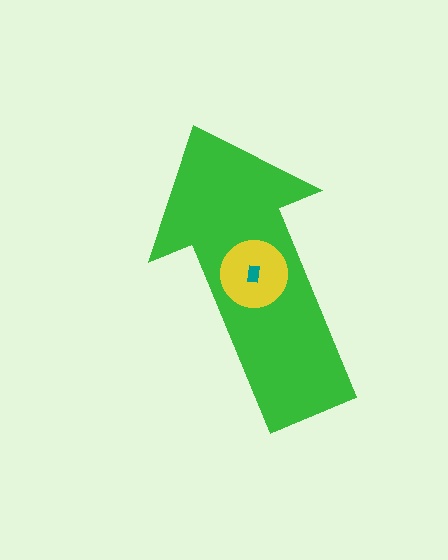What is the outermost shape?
The green arrow.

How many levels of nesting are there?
3.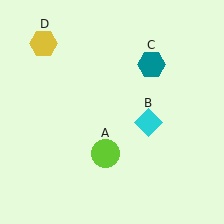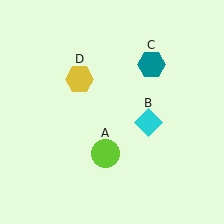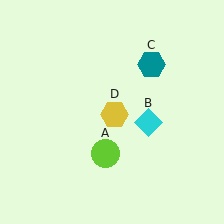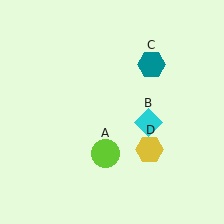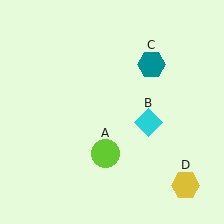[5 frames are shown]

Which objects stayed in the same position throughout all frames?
Lime circle (object A) and cyan diamond (object B) and teal hexagon (object C) remained stationary.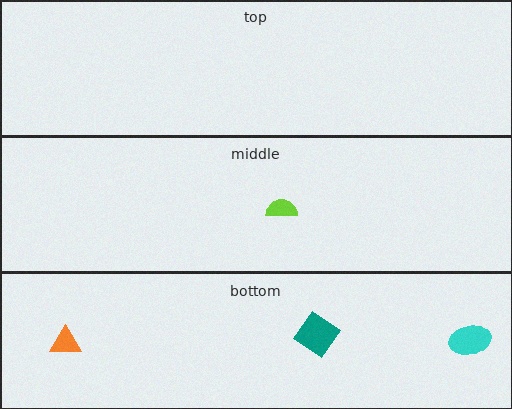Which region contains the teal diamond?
The bottom region.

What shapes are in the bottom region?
The cyan ellipse, the teal diamond, the orange triangle.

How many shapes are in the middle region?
1.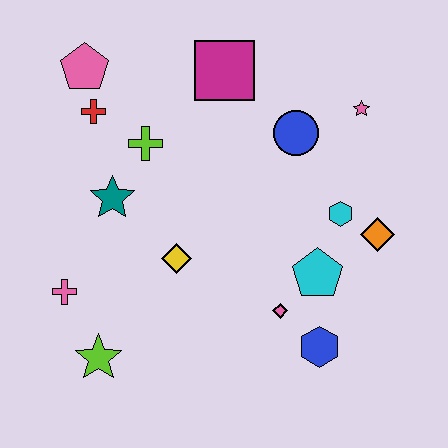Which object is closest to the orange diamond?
The cyan hexagon is closest to the orange diamond.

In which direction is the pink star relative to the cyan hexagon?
The pink star is above the cyan hexagon.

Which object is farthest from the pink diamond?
The pink pentagon is farthest from the pink diamond.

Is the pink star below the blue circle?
No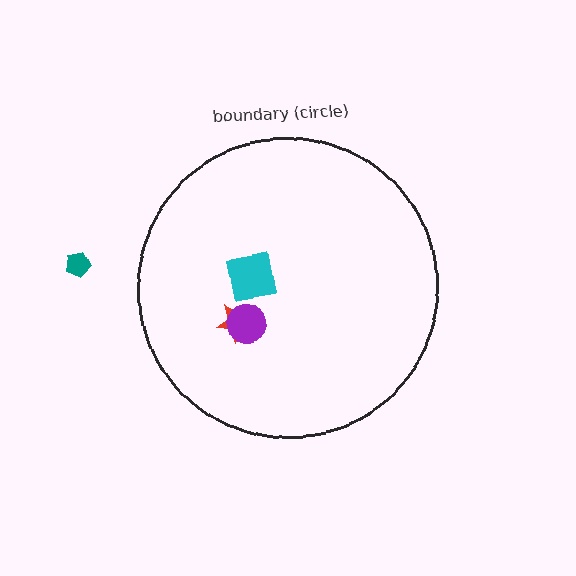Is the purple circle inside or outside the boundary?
Inside.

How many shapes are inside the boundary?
3 inside, 1 outside.